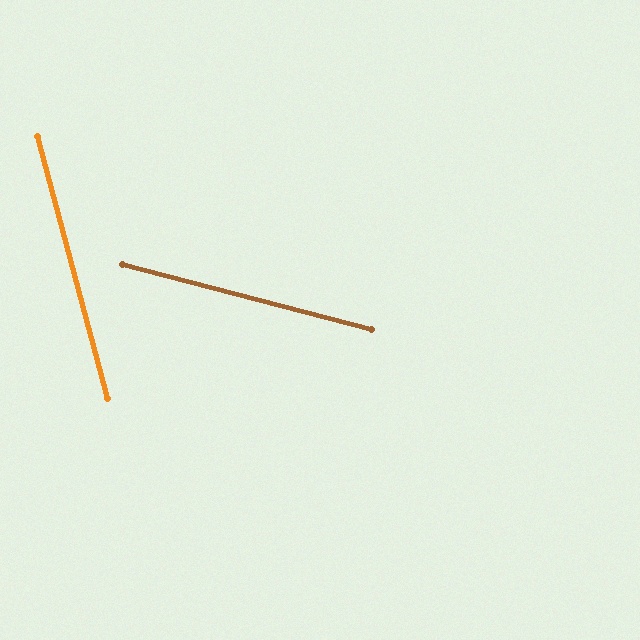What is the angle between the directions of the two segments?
Approximately 60 degrees.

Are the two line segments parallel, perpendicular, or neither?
Neither parallel nor perpendicular — they differ by about 60°.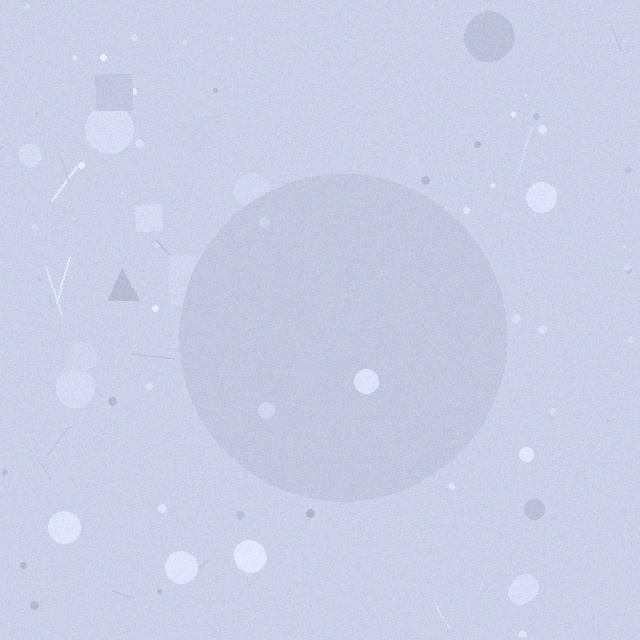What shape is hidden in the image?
A circle is hidden in the image.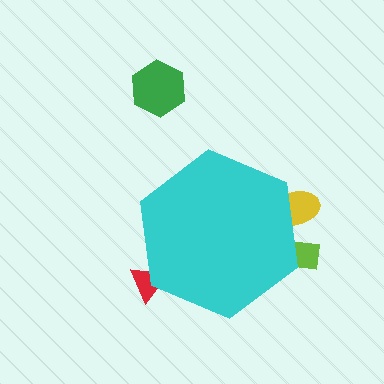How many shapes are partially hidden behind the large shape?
3 shapes are partially hidden.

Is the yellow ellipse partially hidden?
Yes, the yellow ellipse is partially hidden behind the cyan hexagon.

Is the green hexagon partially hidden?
No, the green hexagon is fully visible.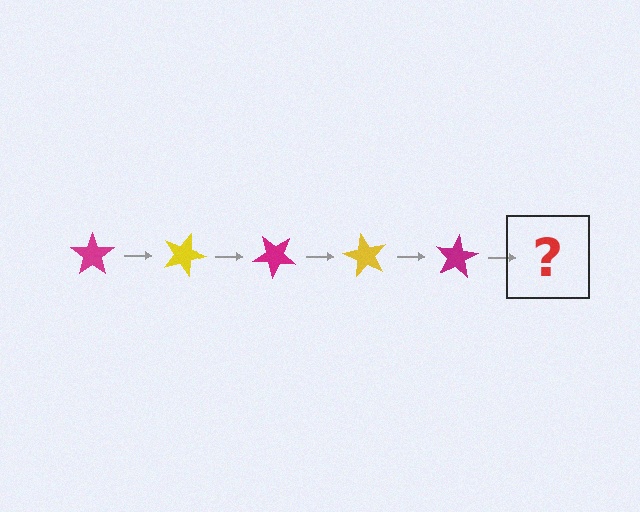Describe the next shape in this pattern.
It should be a yellow star, rotated 100 degrees from the start.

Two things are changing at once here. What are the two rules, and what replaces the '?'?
The two rules are that it rotates 20 degrees each step and the color cycles through magenta and yellow. The '?' should be a yellow star, rotated 100 degrees from the start.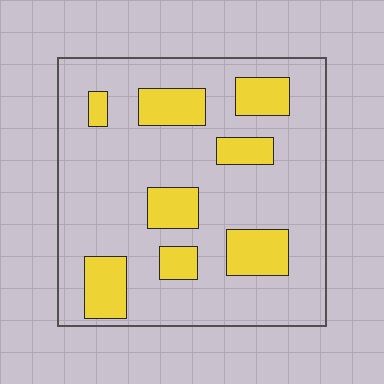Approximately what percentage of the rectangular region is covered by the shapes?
Approximately 20%.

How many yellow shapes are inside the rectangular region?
8.